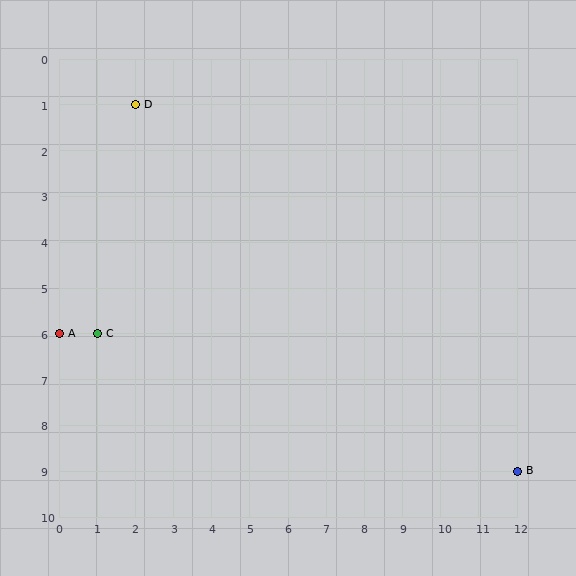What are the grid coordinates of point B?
Point B is at grid coordinates (12, 9).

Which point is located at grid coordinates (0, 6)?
Point A is at (0, 6).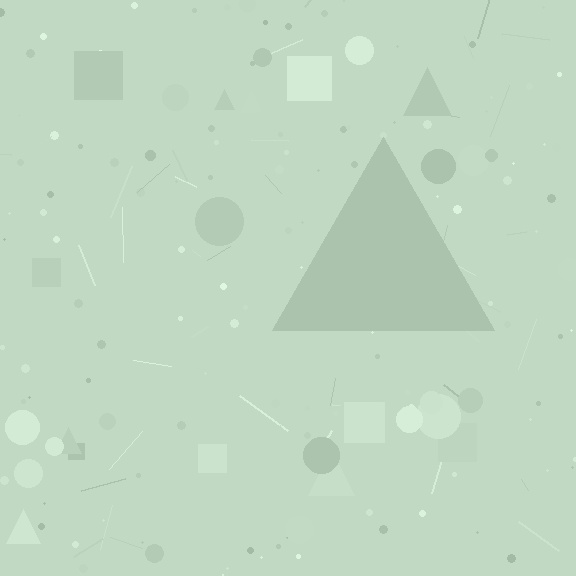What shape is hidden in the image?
A triangle is hidden in the image.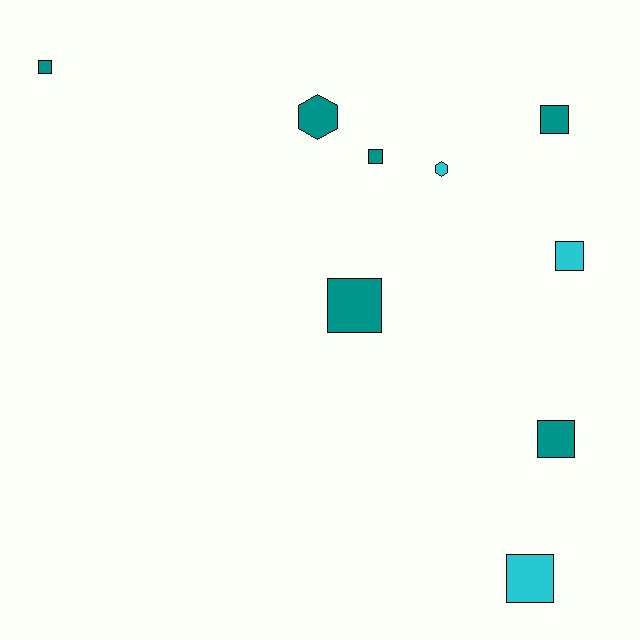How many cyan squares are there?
There are 2 cyan squares.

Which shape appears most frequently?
Square, with 7 objects.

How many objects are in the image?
There are 9 objects.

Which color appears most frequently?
Teal, with 6 objects.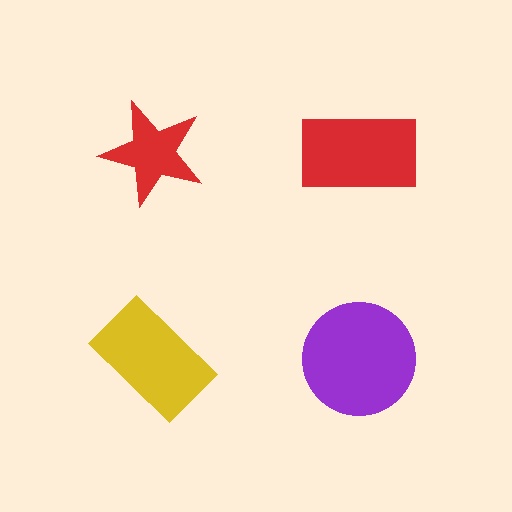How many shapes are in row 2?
2 shapes.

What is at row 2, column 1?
A yellow rectangle.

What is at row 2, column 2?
A purple circle.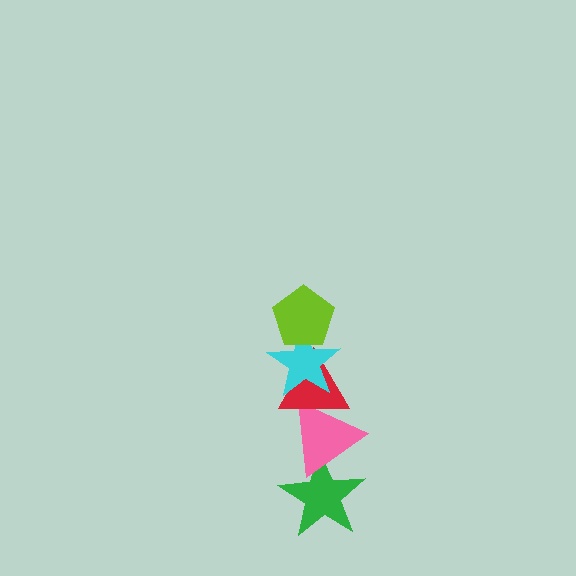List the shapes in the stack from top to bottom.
From top to bottom: the lime pentagon, the cyan star, the red triangle, the pink triangle, the green star.